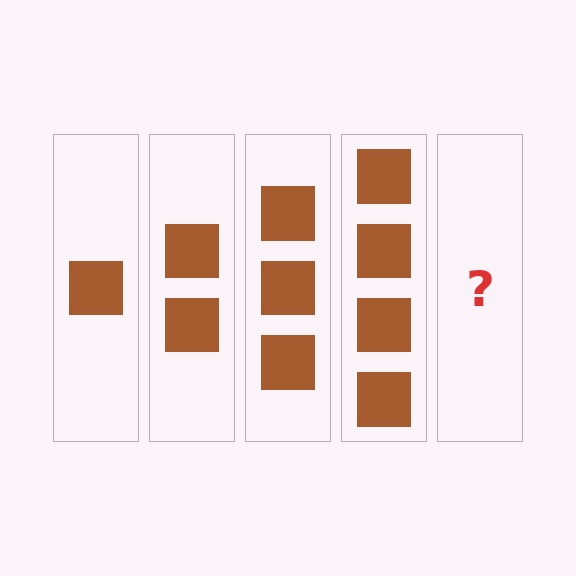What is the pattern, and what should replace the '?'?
The pattern is that each step adds one more square. The '?' should be 5 squares.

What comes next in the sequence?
The next element should be 5 squares.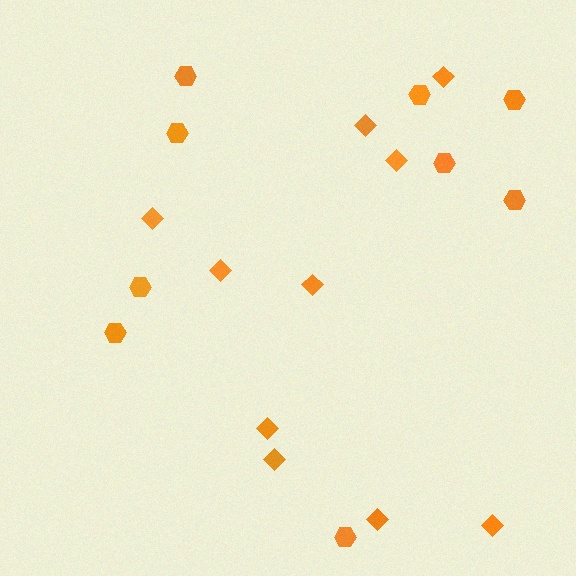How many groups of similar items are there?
There are 2 groups: one group of diamonds (10) and one group of hexagons (9).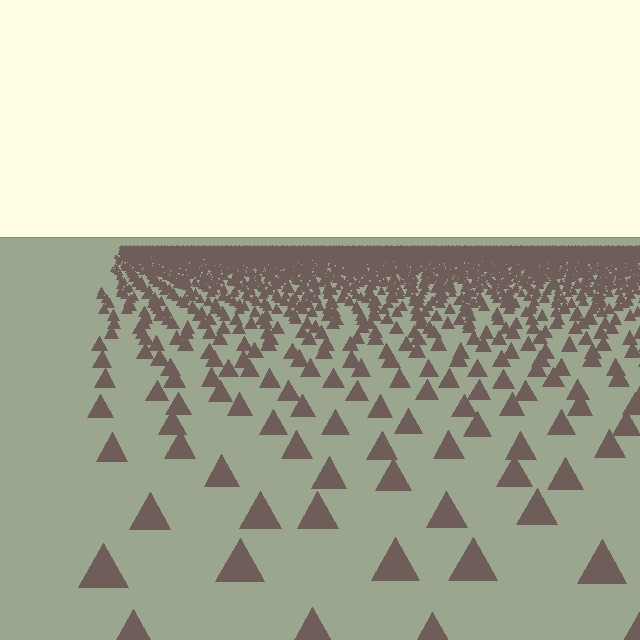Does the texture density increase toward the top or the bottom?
Density increases toward the top.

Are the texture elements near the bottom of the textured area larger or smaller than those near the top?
Larger. Near the bottom, elements are closer to the viewer and appear at a bigger on-screen size.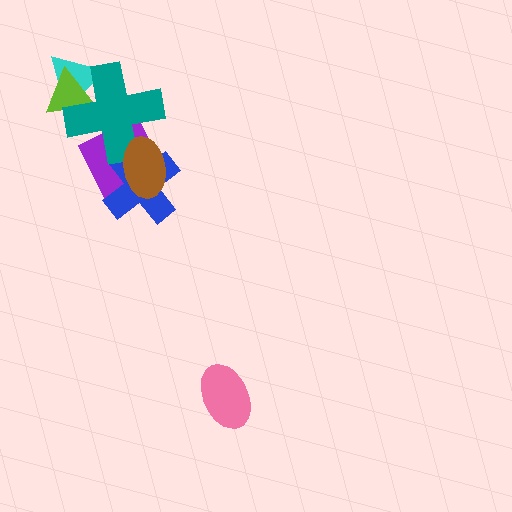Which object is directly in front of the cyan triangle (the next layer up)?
The lime triangle is directly in front of the cyan triangle.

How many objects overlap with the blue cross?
3 objects overlap with the blue cross.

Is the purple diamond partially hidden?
Yes, it is partially covered by another shape.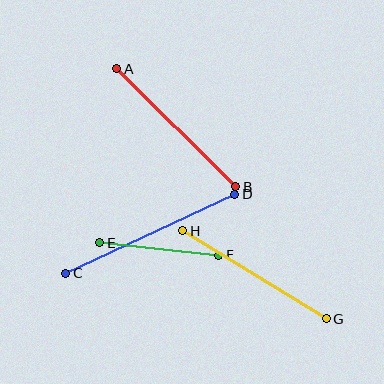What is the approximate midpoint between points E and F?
The midpoint is at approximately (159, 249) pixels.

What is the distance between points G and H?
The distance is approximately 168 pixels.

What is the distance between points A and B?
The distance is approximately 168 pixels.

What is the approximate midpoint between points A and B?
The midpoint is at approximately (176, 128) pixels.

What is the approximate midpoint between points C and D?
The midpoint is at approximately (150, 234) pixels.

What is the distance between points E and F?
The distance is approximately 120 pixels.